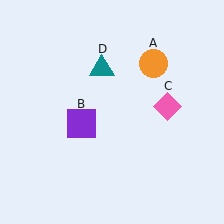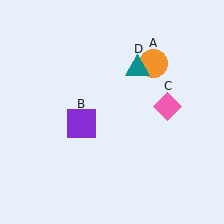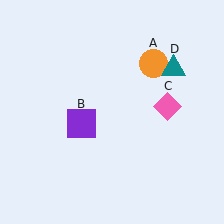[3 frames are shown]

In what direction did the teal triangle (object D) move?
The teal triangle (object D) moved right.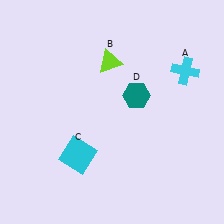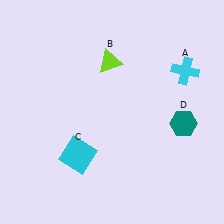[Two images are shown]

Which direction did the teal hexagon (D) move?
The teal hexagon (D) moved right.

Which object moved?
The teal hexagon (D) moved right.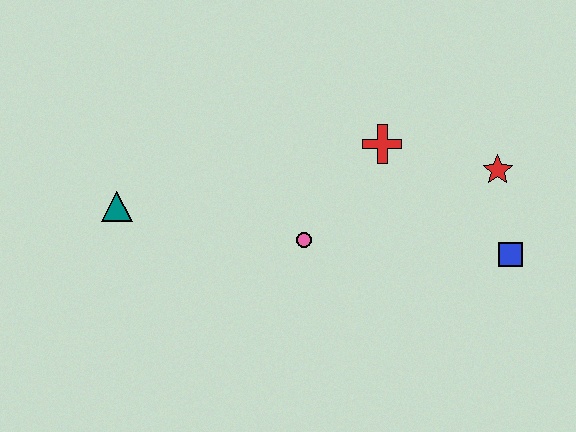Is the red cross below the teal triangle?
No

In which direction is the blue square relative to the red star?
The blue square is below the red star.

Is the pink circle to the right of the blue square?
No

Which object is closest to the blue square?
The red star is closest to the blue square.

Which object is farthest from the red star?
The teal triangle is farthest from the red star.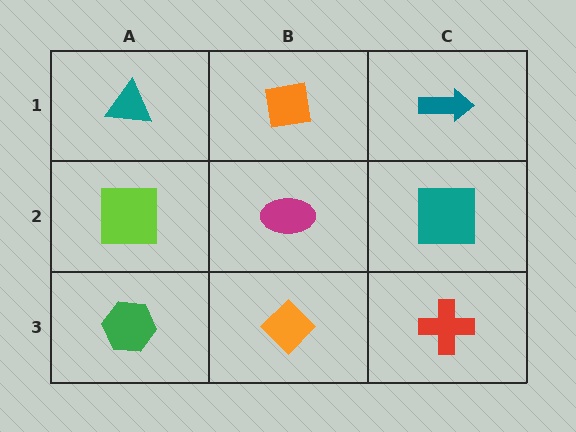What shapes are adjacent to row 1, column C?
A teal square (row 2, column C), an orange square (row 1, column B).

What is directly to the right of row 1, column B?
A teal arrow.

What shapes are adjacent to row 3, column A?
A lime square (row 2, column A), an orange diamond (row 3, column B).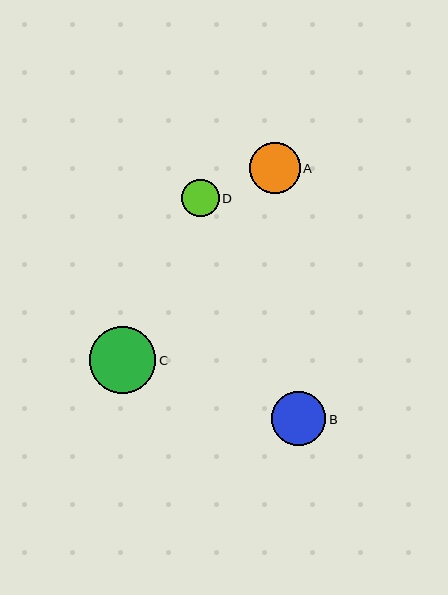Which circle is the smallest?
Circle D is the smallest with a size of approximately 37 pixels.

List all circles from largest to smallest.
From largest to smallest: C, B, A, D.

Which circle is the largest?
Circle C is the largest with a size of approximately 66 pixels.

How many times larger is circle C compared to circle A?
Circle C is approximately 1.3 times the size of circle A.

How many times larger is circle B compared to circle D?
Circle B is approximately 1.5 times the size of circle D.